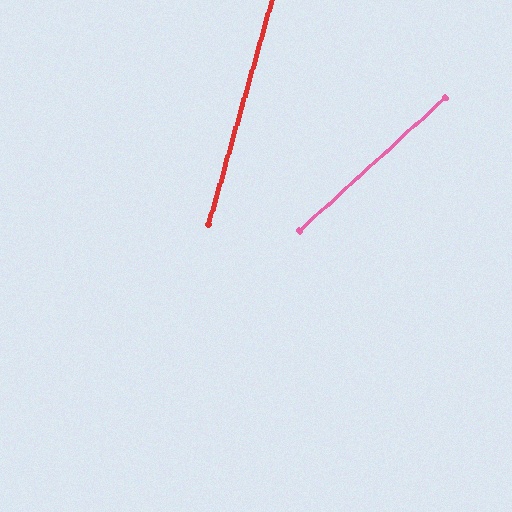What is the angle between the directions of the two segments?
Approximately 32 degrees.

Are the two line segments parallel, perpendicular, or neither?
Neither parallel nor perpendicular — they differ by about 32°.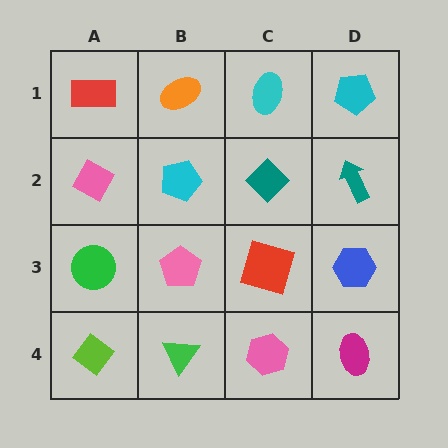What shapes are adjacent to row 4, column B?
A pink pentagon (row 3, column B), a lime diamond (row 4, column A), a pink hexagon (row 4, column C).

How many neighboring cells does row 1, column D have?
2.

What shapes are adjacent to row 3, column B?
A cyan pentagon (row 2, column B), a green triangle (row 4, column B), a green circle (row 3, column A), a red square (row 3, column C).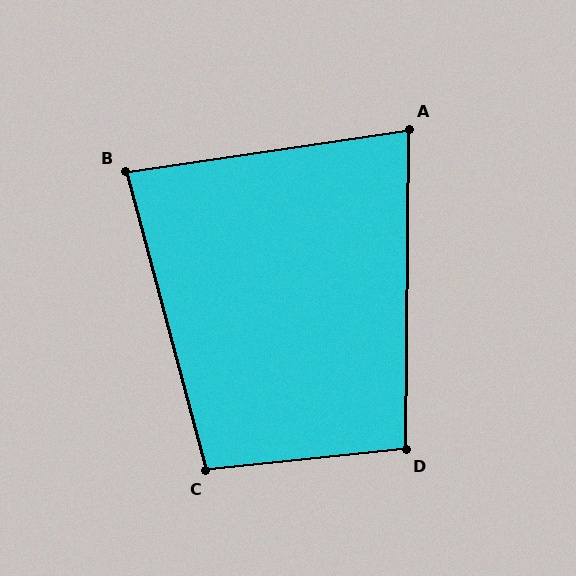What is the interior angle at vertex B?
Approximately 84 degrees (acute).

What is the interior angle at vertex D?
Approximately 96 degrees (obtuse).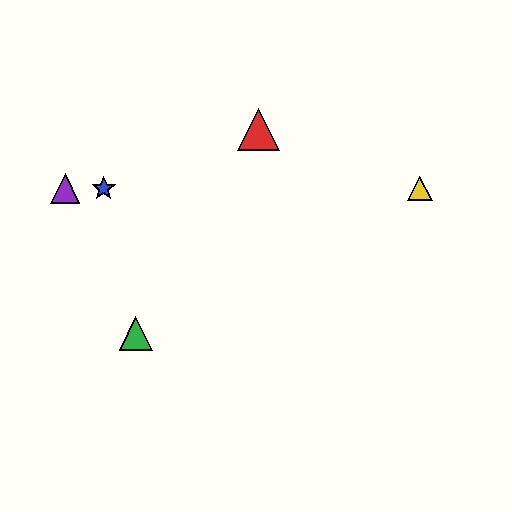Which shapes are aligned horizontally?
The blue star, the yellow triangle, the purple triangle are aligned horizontally.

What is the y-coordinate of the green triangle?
The green triangle is at y≈333.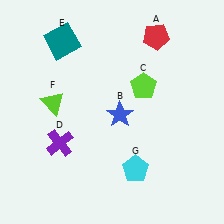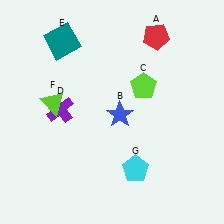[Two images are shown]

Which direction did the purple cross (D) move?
The purple cross (D) moved up.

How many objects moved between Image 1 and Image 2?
1 object moved between the two images.